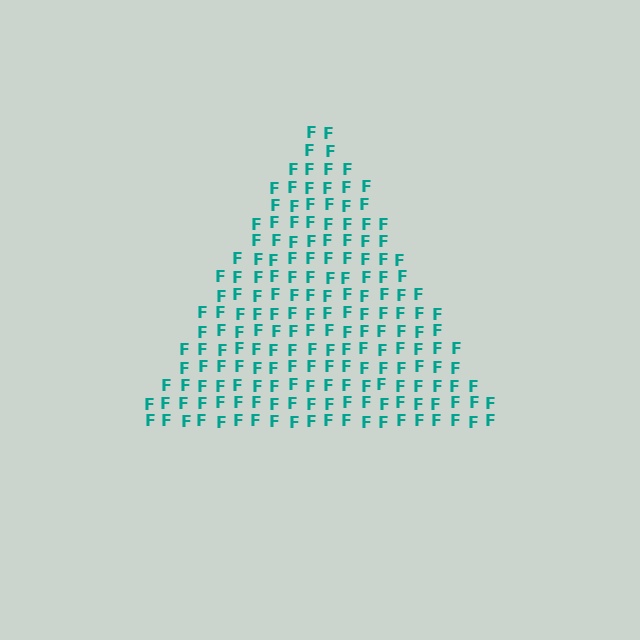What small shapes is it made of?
It is made of small letter F's.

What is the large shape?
The large shape is a triangle.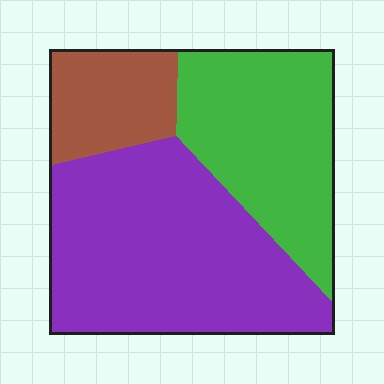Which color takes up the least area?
Brown, at roughly 15%.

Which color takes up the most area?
Purple, at roughly 50%.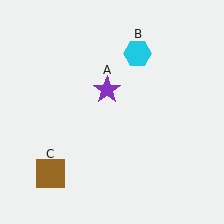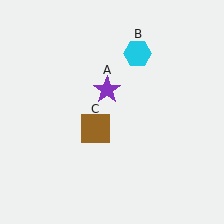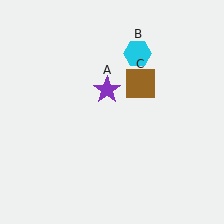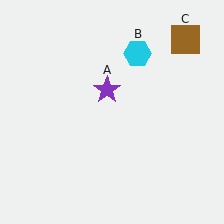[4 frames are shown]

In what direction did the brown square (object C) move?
The brown square (object C) moved up and to the right.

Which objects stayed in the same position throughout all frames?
Purple star (object A) and cyan hexagon (object B) remained stationary.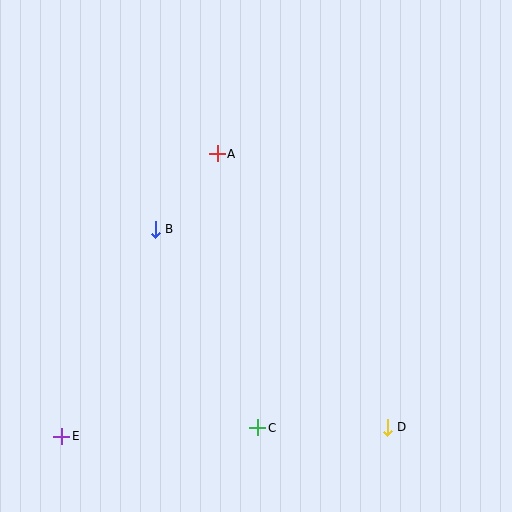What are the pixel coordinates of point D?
Point D is at (387, 427).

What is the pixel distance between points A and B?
The distance between A and B is 98 pixels.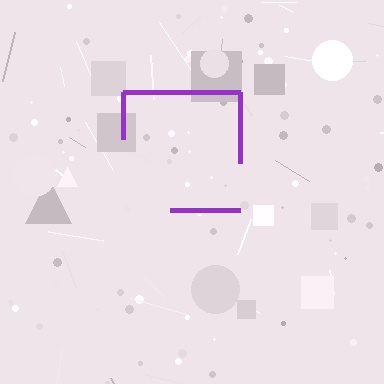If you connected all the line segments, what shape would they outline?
They would outline a square.